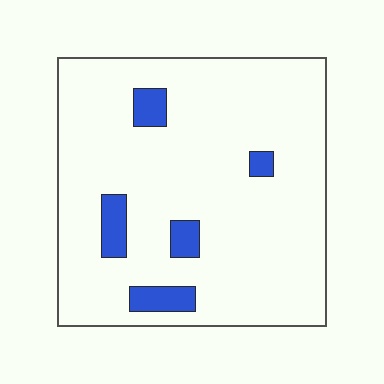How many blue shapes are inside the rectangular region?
5.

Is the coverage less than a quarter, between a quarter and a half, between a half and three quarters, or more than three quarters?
Less than a quarter.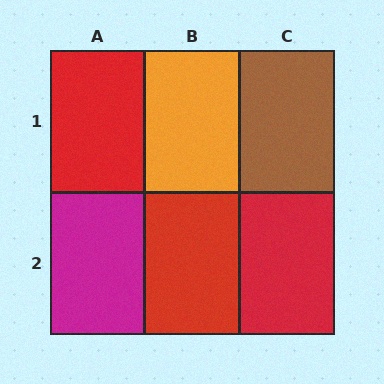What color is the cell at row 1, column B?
Orange.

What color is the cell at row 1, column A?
Red.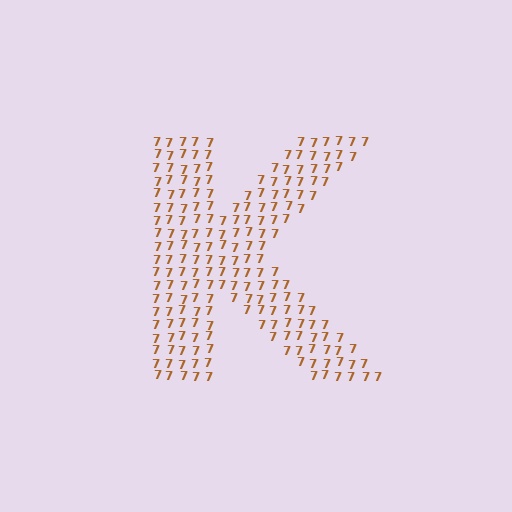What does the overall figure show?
The overall figure shows the letter K.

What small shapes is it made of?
It is made of small digit 7's.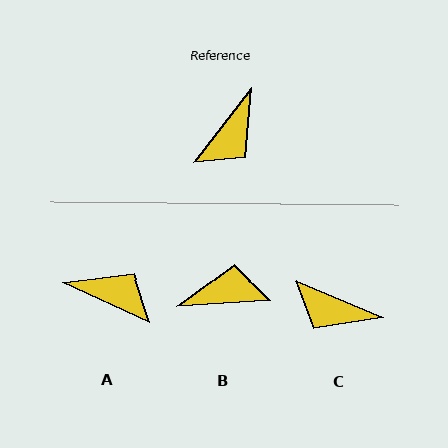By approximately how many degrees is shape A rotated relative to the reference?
Approximately 103 degrees counter-clockwise.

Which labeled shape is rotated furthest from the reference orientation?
B, about 131 degrees away.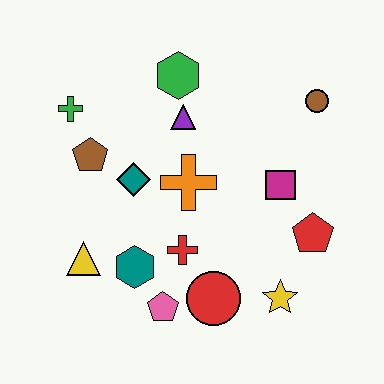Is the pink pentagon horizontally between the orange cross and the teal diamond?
Yes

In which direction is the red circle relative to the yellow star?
The red circle is to the left of the yellow star.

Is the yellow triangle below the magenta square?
Yes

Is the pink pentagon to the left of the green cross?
No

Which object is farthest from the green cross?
The yellow star is farthest from the green cross.